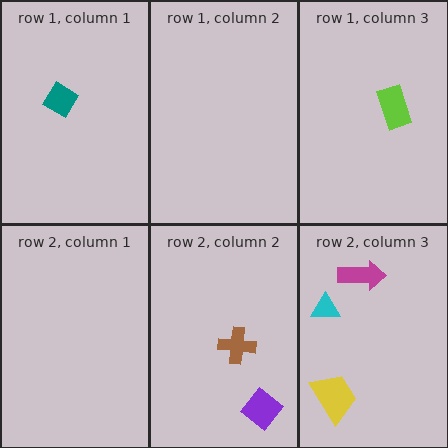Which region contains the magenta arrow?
The row 2, column 3 region.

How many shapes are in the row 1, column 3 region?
1.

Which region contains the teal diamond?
The row 1, column 1 region.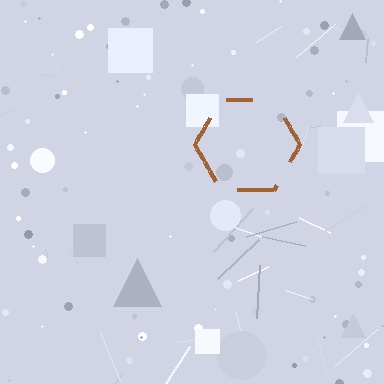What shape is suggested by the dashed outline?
The dashed outline suggests a hexagon.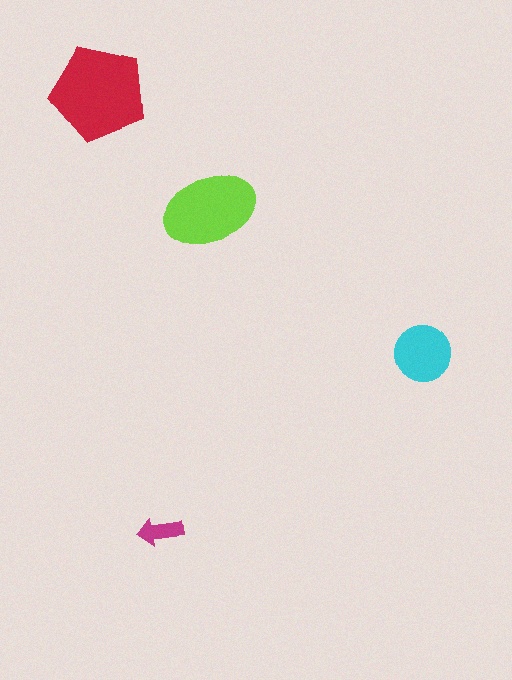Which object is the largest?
The red pentagon.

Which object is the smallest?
The magenta arrow.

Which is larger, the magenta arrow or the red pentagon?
The red pentagon.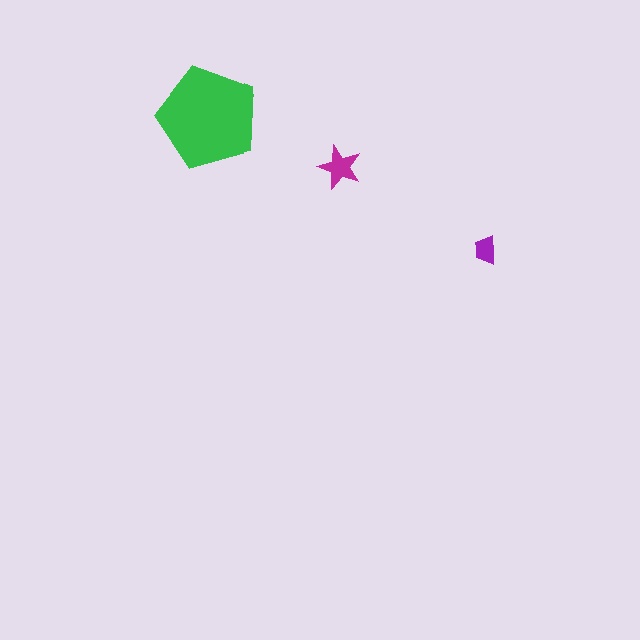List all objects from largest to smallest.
The green pentagon, the magenta star, the purple trapezoid.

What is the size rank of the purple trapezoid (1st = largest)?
3rd.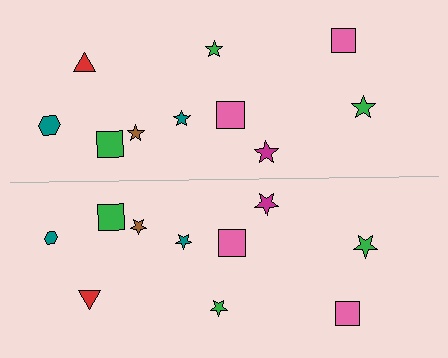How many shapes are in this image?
There are 20 shapes in this image.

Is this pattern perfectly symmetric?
No, the pattern is not perfectly symmetric. The teal hexagon on the bottom side has a different size than its mirror counterpart.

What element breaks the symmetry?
The teal hexagon on the bottom side has a different size than its mirror counterpart.